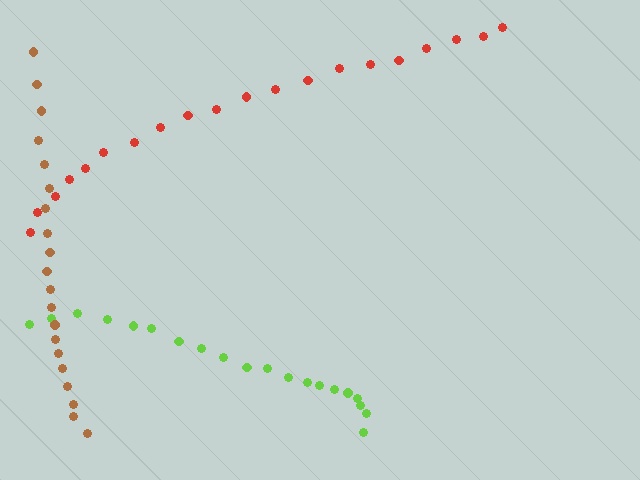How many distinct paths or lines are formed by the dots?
There are 3 distinct paths.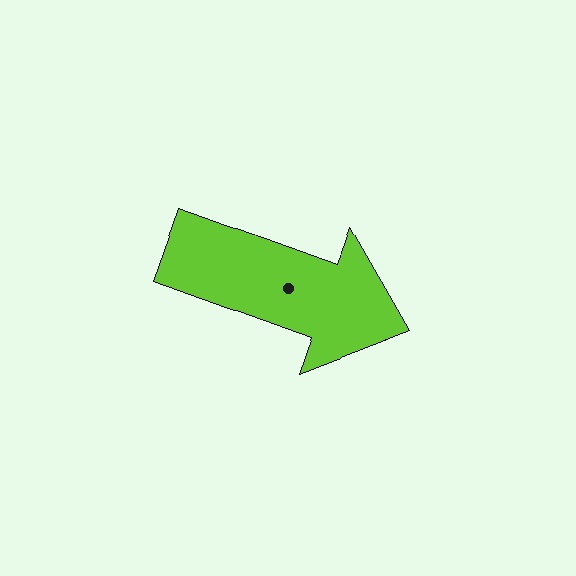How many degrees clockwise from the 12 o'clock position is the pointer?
Approximately 110 degrees.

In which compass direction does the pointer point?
East.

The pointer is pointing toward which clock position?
Roughly 4 o'clock.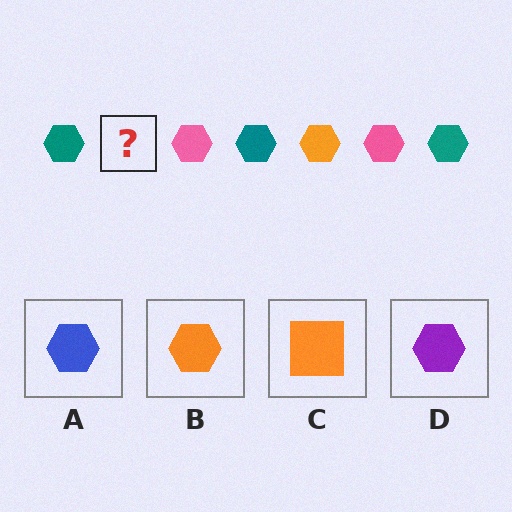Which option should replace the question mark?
Option B.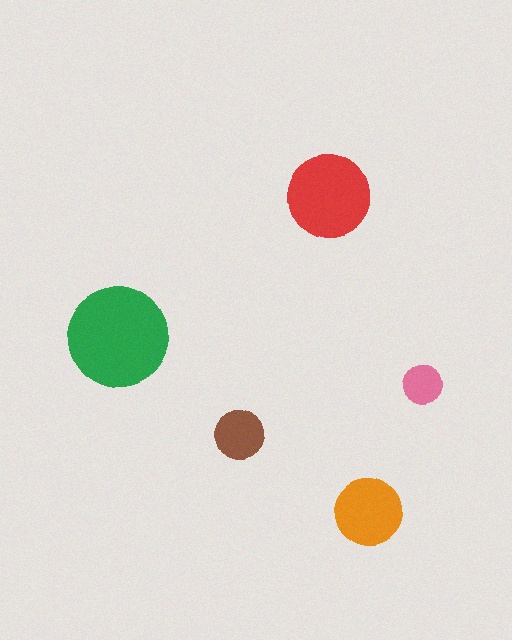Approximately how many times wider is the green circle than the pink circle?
About 2.5 times wider.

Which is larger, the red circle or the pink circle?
The red one.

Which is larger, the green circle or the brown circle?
The green one.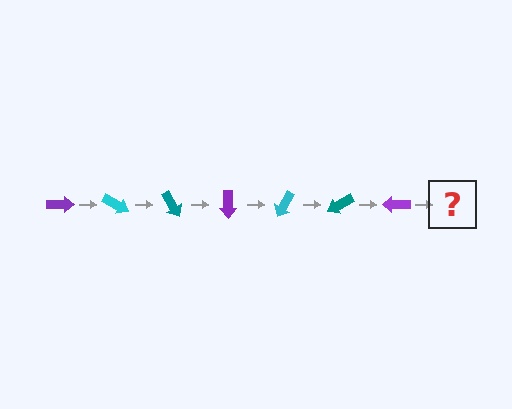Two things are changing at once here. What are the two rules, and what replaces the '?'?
The two rules are that it rotates 30 degrees each step and the color cycles through purple, cyan, and teal. The '?' should be a cyan arrow, rotated 210 degrees from the start.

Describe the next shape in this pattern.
It should be a cyan arrow, rotated 210 degrees from the start.